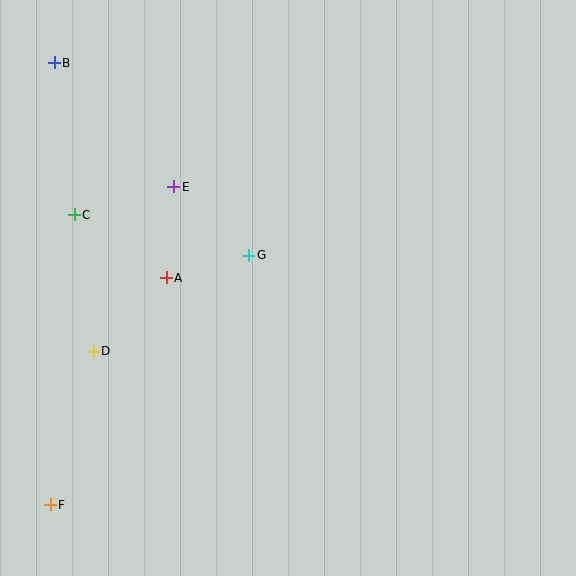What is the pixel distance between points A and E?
The distance between A and E is 91 pixels.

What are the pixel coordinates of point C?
Point C is at (74, 215).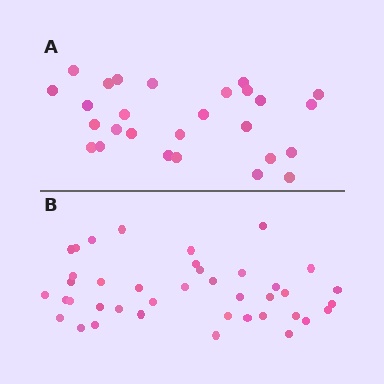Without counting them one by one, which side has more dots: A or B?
Region B (the bottom region) has more dots.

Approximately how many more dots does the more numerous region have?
Region B has approximately 15 more dots than region A.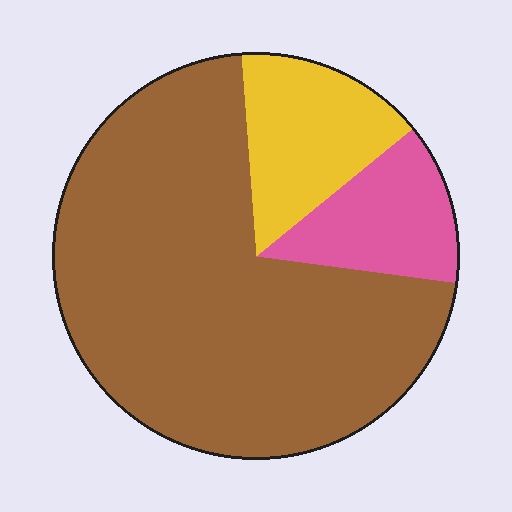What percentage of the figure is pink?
Pink covers about 15% of the figure.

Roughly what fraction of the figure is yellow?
Yellow covers around 15% of the figure.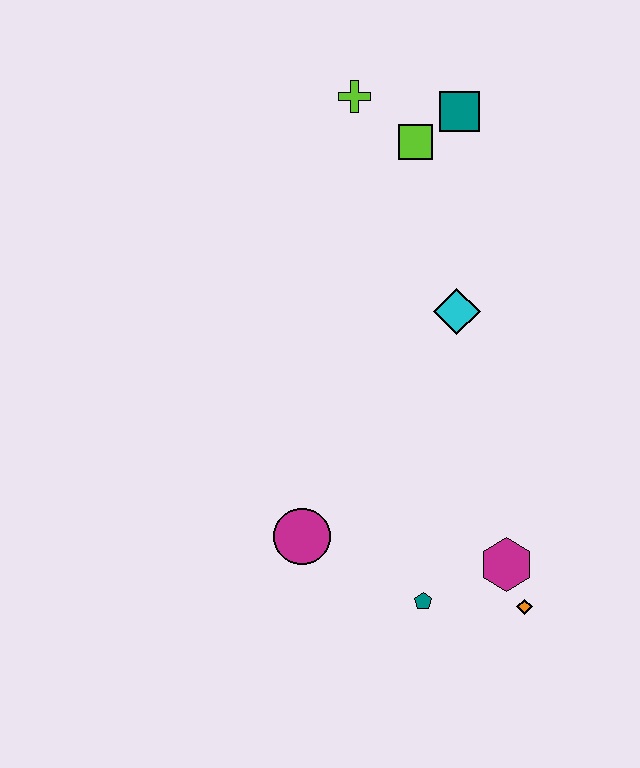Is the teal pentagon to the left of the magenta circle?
No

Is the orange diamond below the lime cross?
Yes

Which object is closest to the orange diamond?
The magenta hexagon is closest to the orange diamond.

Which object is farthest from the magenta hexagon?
The lime cross is farthest from the magenta hexagon.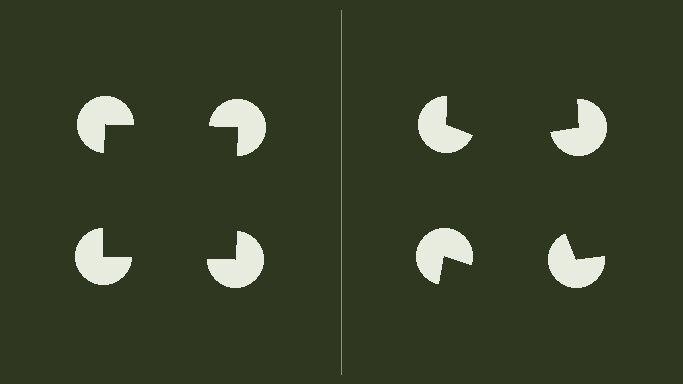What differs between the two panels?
The pac-man discs are positioned identically on both sides; only the wedge orientations differ. On the left they align to a square; on the right they are misaligned.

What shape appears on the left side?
An illusory square.